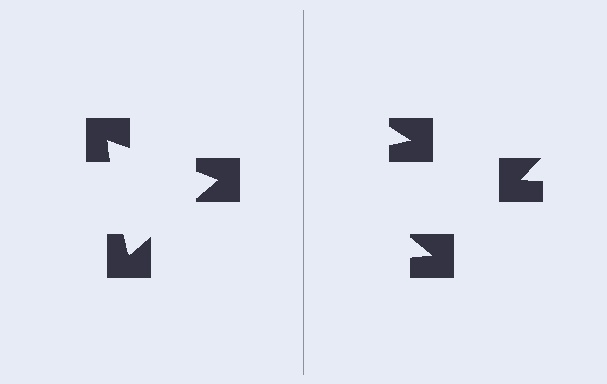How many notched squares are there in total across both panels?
6 — 3 on each side.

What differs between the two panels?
The notched squares are positioned identically on both sides; only the wedge orientations differ. On the left they align to a triangle; on the right they are misaligned.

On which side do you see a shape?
An illusory triangle appears on the left side. On the right side the wedge cuts are rotated, so no coherent shape forms.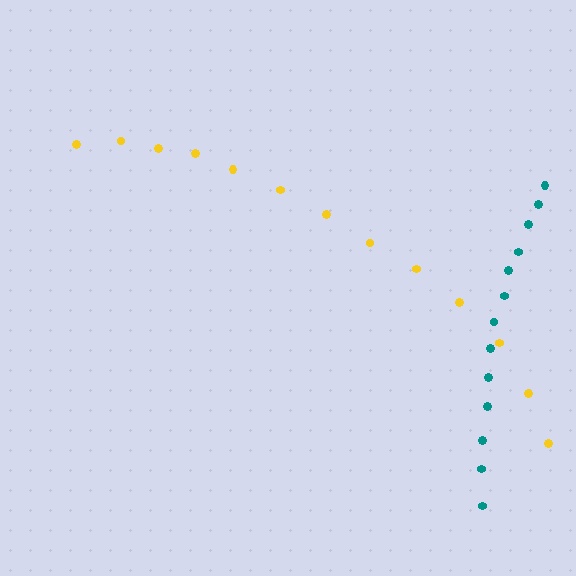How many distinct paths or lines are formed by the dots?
There are 2 distinct paths.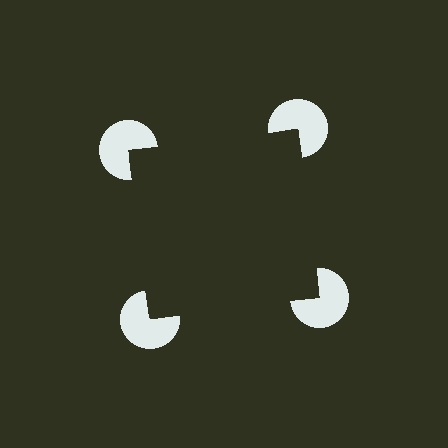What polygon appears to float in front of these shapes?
An illusory square — its edges are inferred from the aligned wedge cuts in the pac-man discs, not physically drawn.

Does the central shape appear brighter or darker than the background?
It typically appears slightly darker than the background, even though no actual brightness change is drawn.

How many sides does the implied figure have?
4 sides.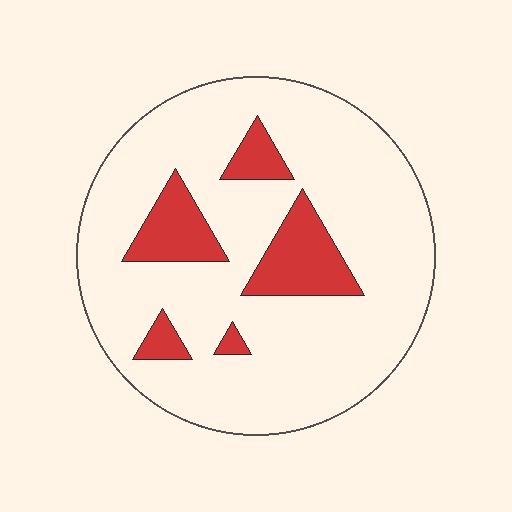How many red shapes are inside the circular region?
5.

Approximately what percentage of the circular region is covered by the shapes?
Approximately 15%.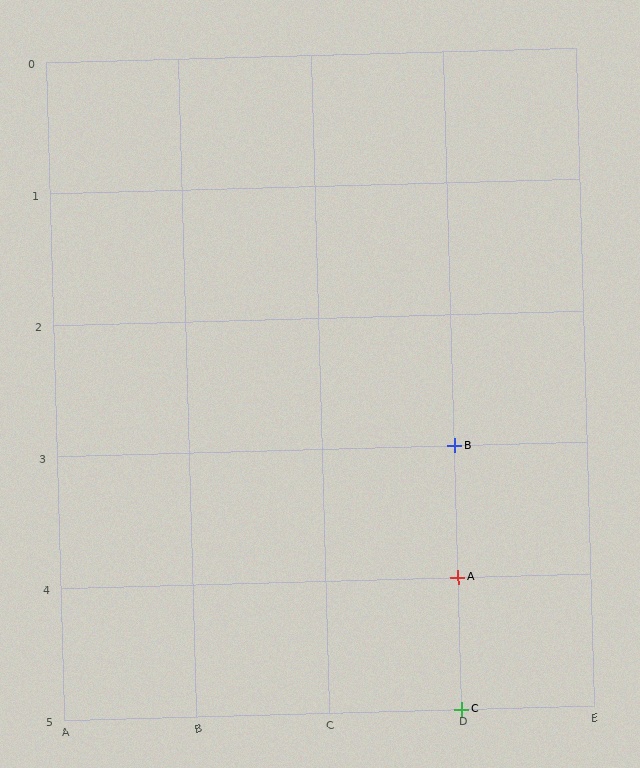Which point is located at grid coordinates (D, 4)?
Point A is at (D, 4).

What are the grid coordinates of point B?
Point B is at grid coordinates (D, 3).